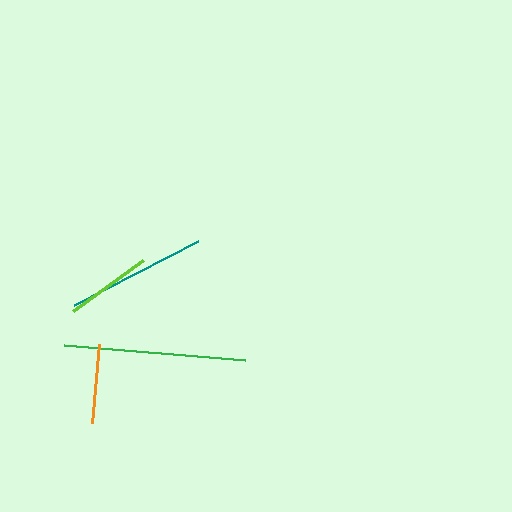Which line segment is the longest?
The green line is the longest at approximately 182 pixels.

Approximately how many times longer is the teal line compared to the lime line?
The teal line is approximately 1.6 times the length of the lime line.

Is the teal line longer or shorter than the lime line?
The teal line is longer than the lime line.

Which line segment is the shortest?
The orange line is the shortest at approximately 79 pixels.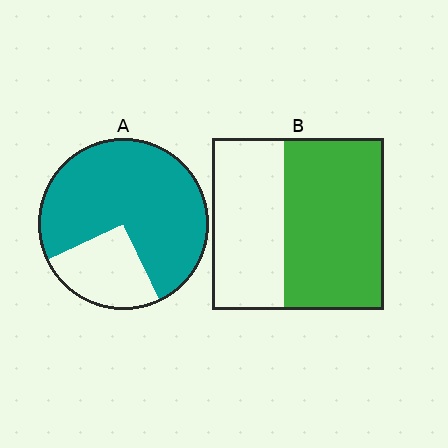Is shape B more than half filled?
Yes.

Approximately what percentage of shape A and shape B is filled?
A is approximately 75% and B is approximately 60%.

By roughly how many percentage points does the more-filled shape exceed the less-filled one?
By roughly 15 percentage points (A over B).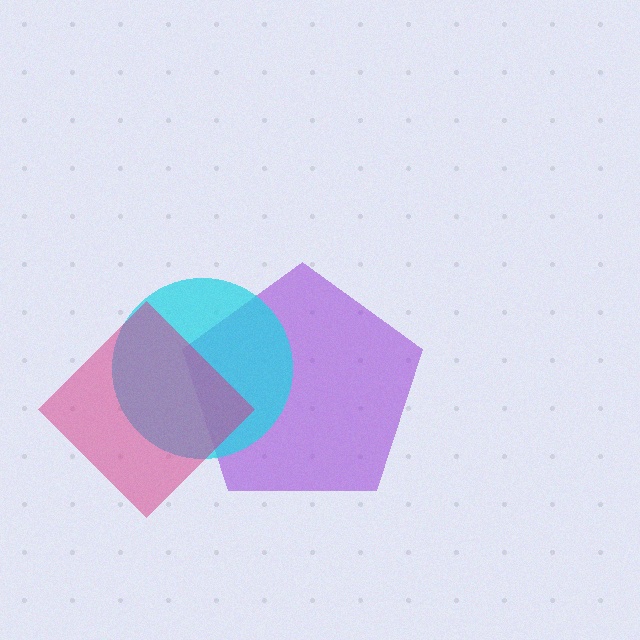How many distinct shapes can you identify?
There are 3 distinct shapes: a purple pentagon, a cyan circle, a magenta diamond.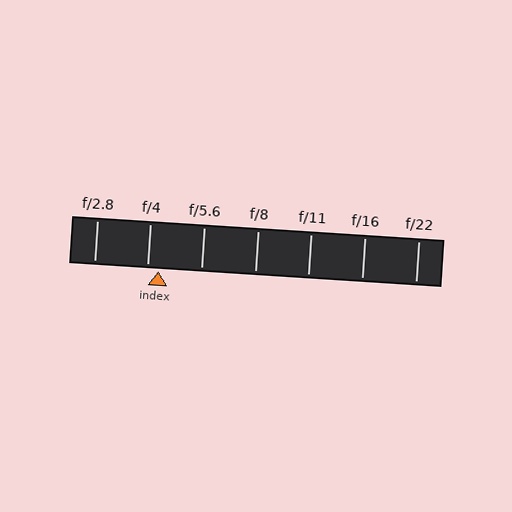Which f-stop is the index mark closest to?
The index mark is closest to f/4.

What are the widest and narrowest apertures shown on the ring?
The widest aperture shown is f/2.8 and the narrowest is f/22.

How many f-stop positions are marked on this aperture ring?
There are 7 f-stop positions marked.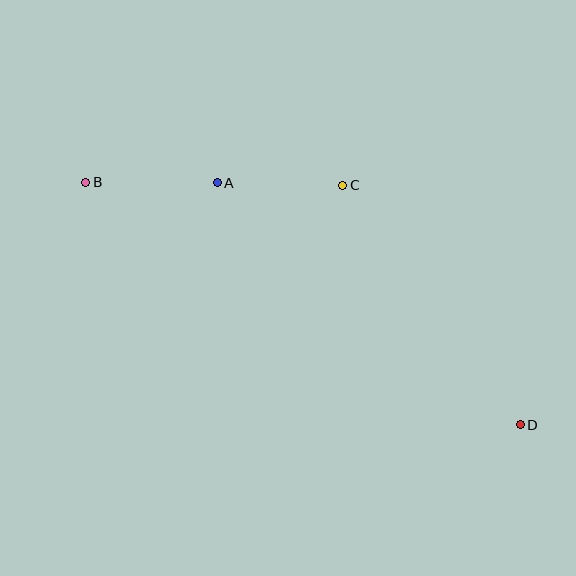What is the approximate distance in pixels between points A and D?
The distance between A and D is approximately 387 pixels.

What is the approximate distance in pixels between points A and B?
The distance between A and B is approximately 131 pixels.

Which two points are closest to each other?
Points A and C are closest to each other.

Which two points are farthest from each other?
Points B and D are farthest from each other.